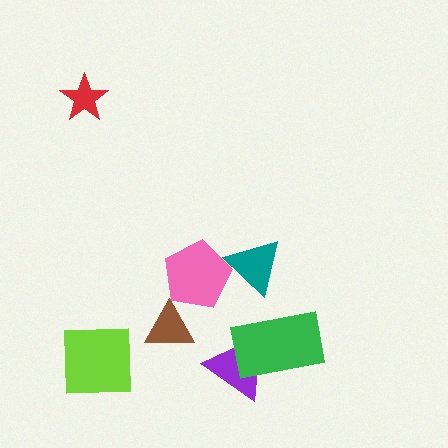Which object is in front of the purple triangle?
The green rectangle is in front of the purple triangle.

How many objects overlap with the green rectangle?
1 object overlaps with the green rectangle.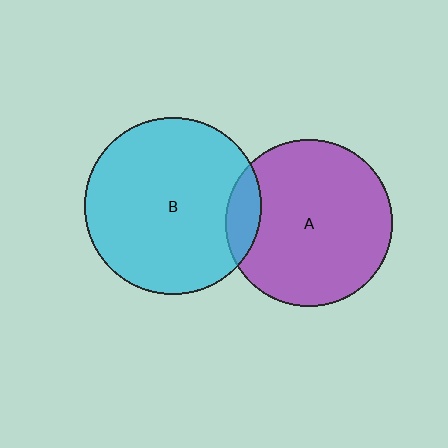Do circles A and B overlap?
Yes.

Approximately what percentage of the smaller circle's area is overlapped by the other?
Approximately 10%.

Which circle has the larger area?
Circle B (cyan).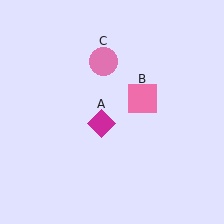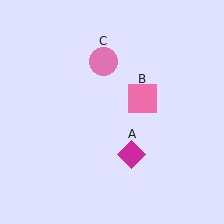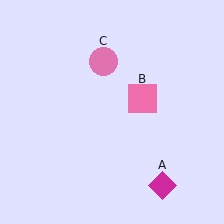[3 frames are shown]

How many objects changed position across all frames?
1 object changed position: magenta diamond (object A).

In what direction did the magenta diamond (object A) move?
The magenta diamond (object A) moved down and to the right.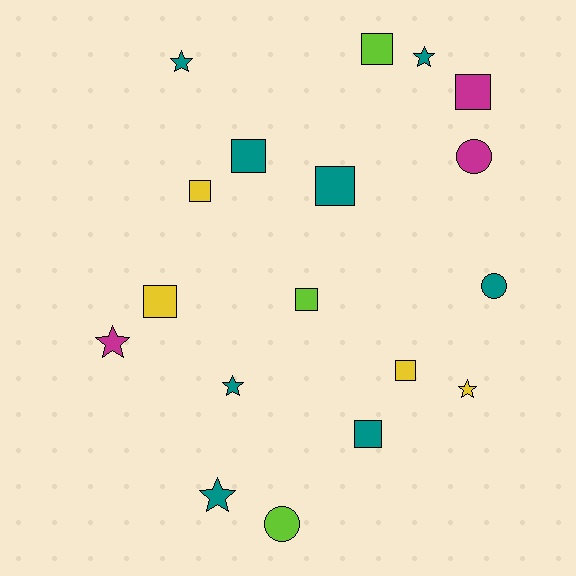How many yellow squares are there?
There are 3 yellow squares.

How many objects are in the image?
There are 18 objects.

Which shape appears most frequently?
Square, with 9 objects.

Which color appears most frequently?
Teal, with 8 objects.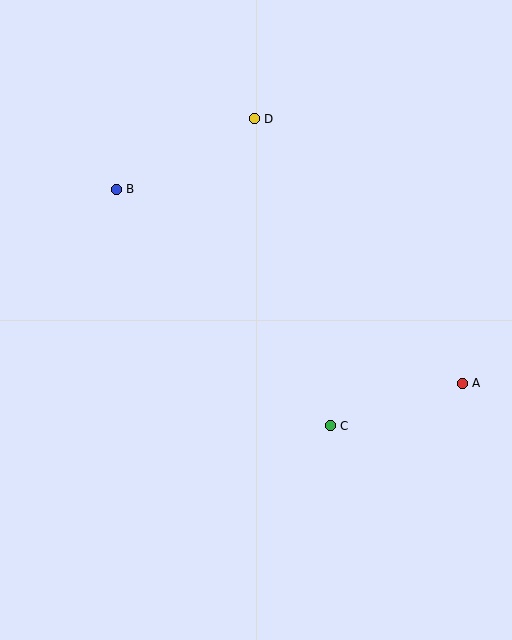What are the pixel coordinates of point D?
Point D is at (254, 119).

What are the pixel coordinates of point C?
Point C is at (330, 426).